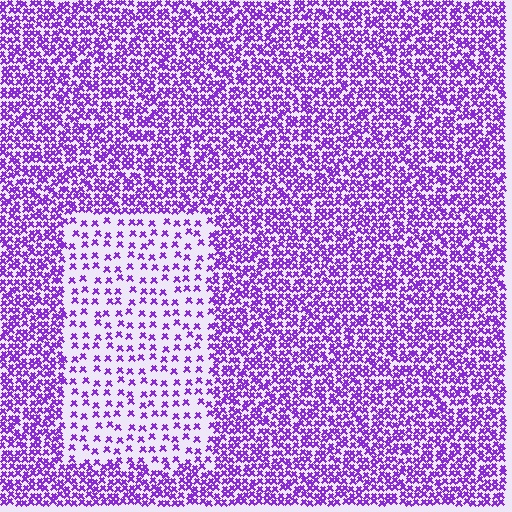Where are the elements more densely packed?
The elements are more densely packed outside the rectangle boundary.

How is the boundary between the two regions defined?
The boundary is defined by a change in element density (approximately 2.5x ratio). All elements are the same color, size, and shape.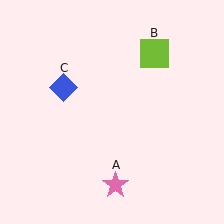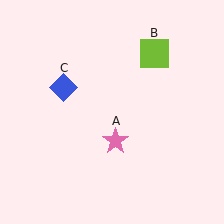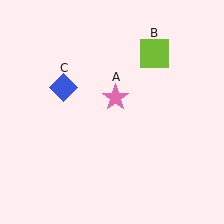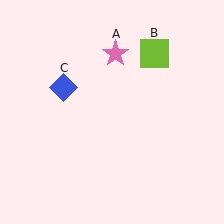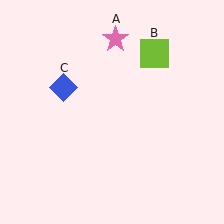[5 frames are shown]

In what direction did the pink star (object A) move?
The pink star (object A) moved up.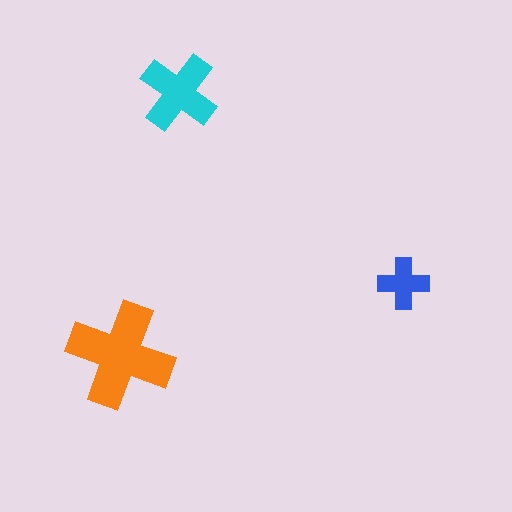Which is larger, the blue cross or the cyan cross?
The cyan one.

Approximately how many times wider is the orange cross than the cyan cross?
About 1.5 times wider.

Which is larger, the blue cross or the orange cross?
The orange one.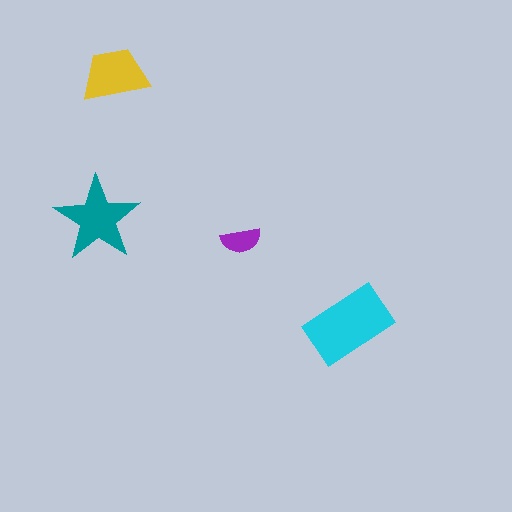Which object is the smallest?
The purple semicircle.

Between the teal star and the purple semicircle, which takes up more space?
The teal star.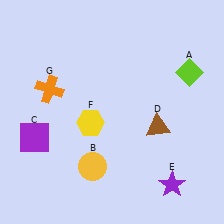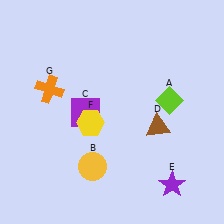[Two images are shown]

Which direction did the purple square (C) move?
The purple square (C) moved right.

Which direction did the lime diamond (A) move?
The lime diamond (A) moved down.